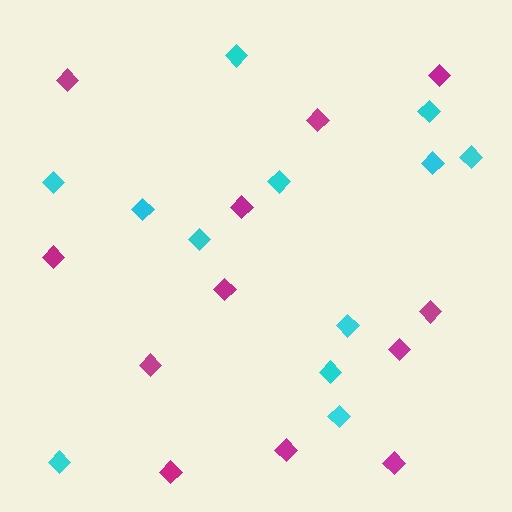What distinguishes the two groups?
There are 2 groups: one group of magenta diamonds (12) and one group of cyan diamonds (12).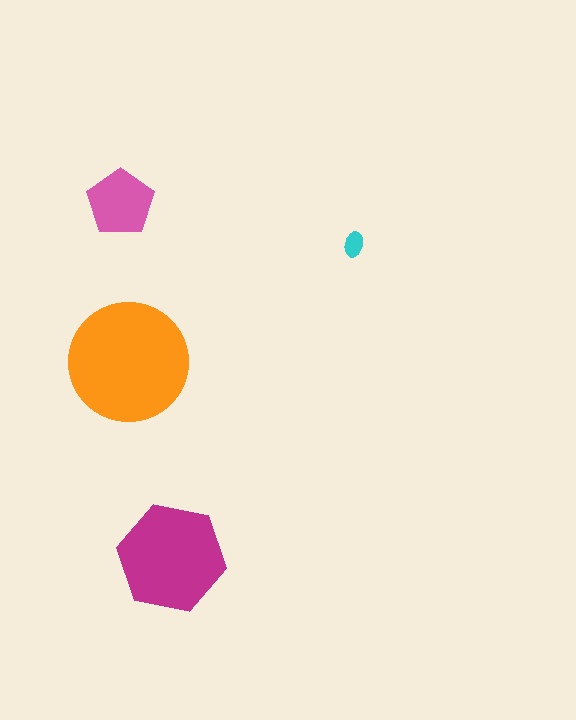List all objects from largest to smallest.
The orange circle, the magenta hexagon, the pink pentagon, the cyan ellipse.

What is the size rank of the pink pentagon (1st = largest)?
3rd.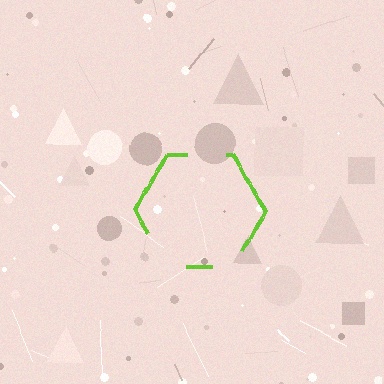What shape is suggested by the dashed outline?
The dashed outline suggests a hexagon.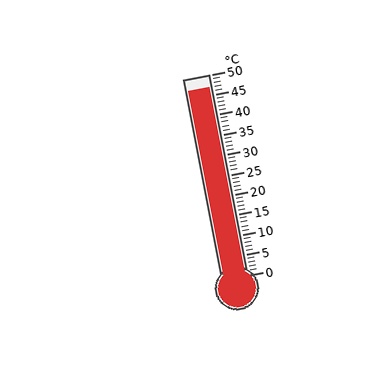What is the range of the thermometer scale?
The thermometer scale ranges from 0°C to 50°C.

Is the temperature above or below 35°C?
The temperature is above 35°C.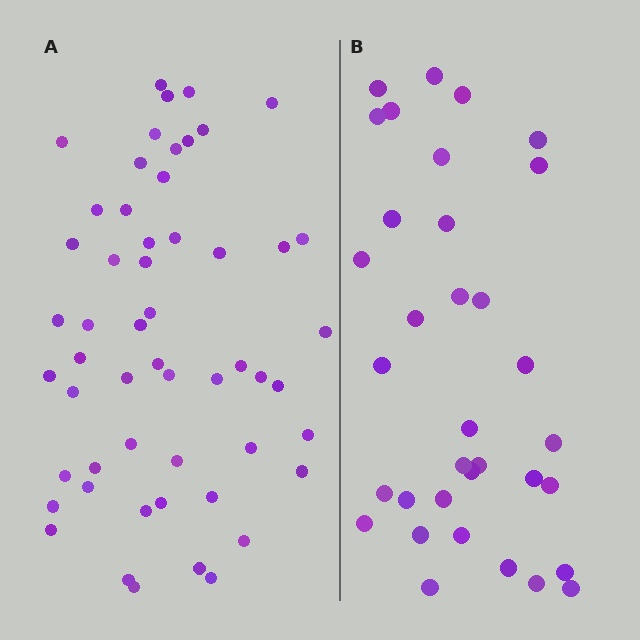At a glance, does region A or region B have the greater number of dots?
Region A (the left region) has more dots.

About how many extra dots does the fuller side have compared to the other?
Region A has approximately 20 more dots than region B.